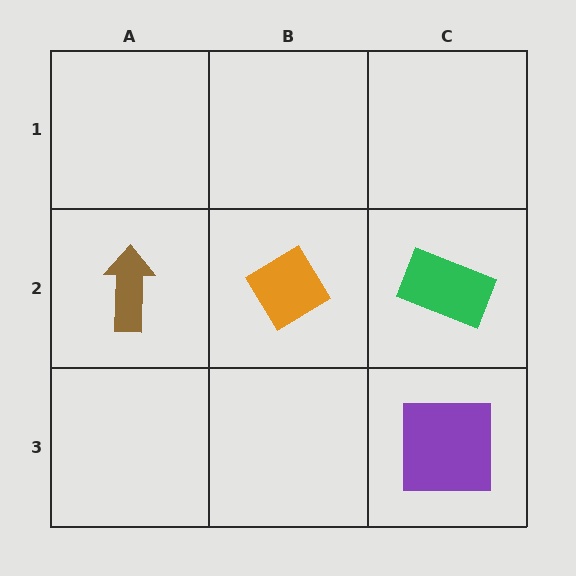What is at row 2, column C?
A green rectangle.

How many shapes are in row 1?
0 shapes.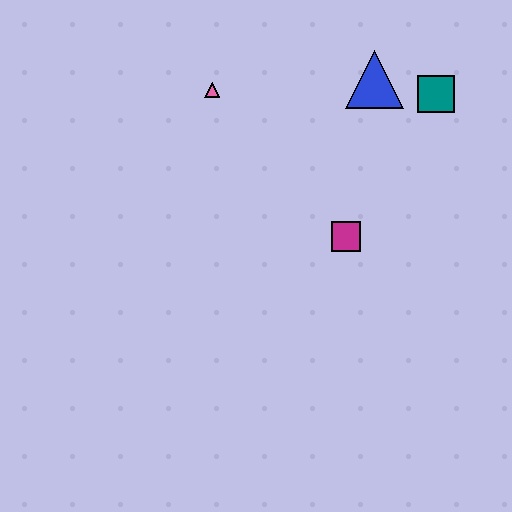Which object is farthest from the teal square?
The pink triangle is farthest from the teal square.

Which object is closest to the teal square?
The blue triangle is closest to the teal square.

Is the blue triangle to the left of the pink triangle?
No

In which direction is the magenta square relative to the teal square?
The magenta square is below the teal square.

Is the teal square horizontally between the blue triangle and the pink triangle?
No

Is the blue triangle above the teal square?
Yes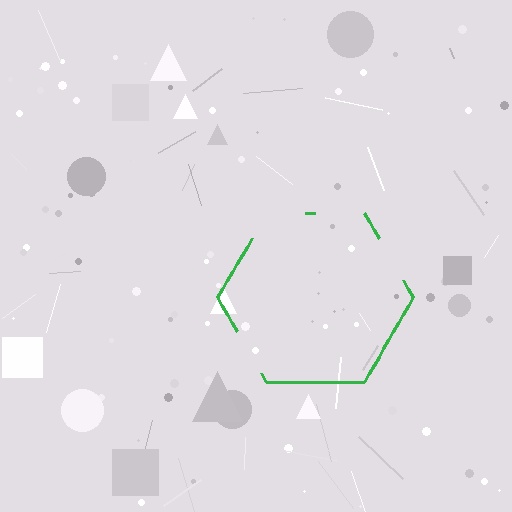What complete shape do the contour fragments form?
The contour fragments form a hexagon.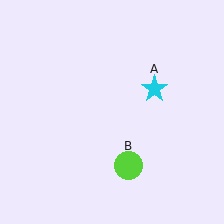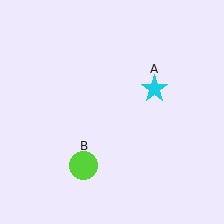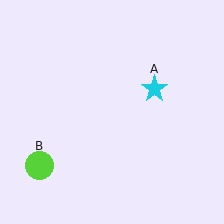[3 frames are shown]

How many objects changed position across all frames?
1 object changed position: lime circle (object B).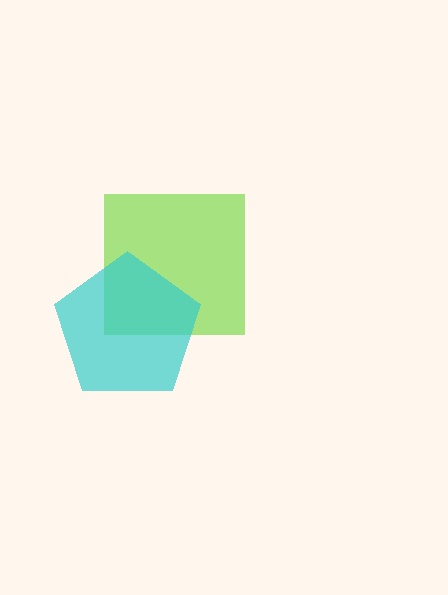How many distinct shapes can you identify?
There are 2 distinct shapes: a lime square, a cyan pentagon.